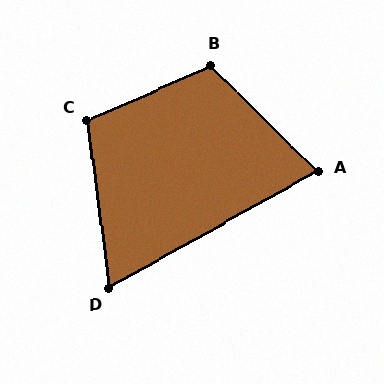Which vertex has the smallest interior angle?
D, at approximately 68 degrees.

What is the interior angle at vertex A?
Approximately 74 degrees (acute).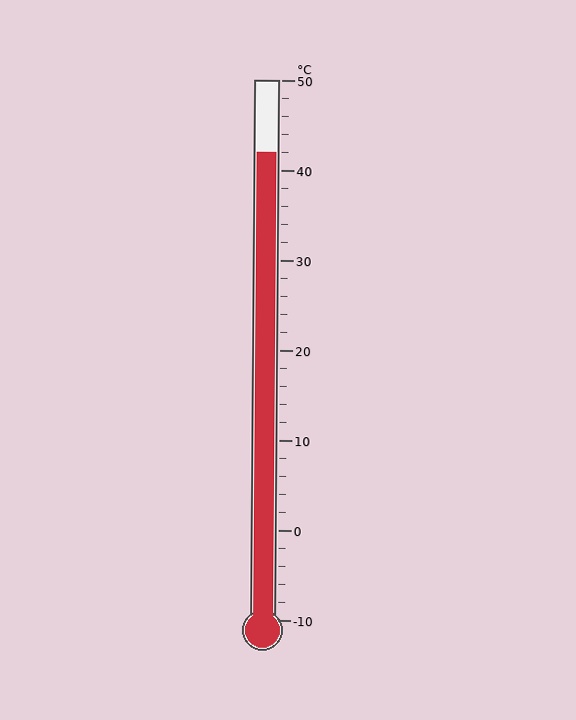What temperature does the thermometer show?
The thermometer shows approximately 42°C.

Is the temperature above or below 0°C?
The temperature is above 0°C.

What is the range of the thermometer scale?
The thermometer scale ranges from -10°C to 50°C.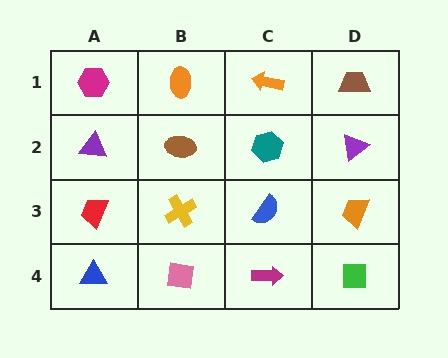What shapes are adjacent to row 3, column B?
A brown ellipse (row 2, column B), a pink square (row 4, column B), a red trapezoid (row 3, column A), a blue semicircle (row 3, column C).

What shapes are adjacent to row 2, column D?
A brown trapezoid (row 1, column D), an orange trapezoid (row 3, column D), a teal hexagon (row 2, column C).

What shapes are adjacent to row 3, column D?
A purple triangle (row 2, column D), a green square (row 4, column D), a blue semicircle (row 3, column C).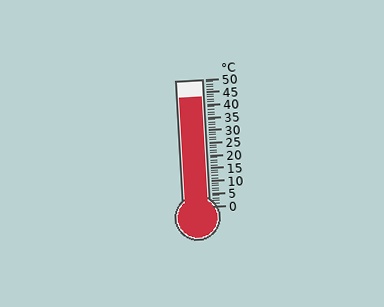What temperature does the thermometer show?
The thermometer shows approximately 43°C.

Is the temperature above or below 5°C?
The temperature is above 5°C.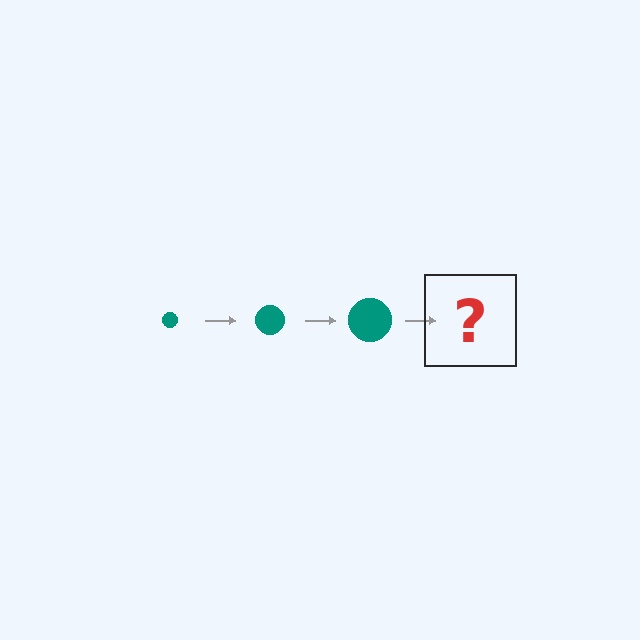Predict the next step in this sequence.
The next step is a teal circle, larger than the previous one.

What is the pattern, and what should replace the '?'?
The pattern is that the circle gets progressively larger each step. The '?' should be a teal circle, larger than the previous one.